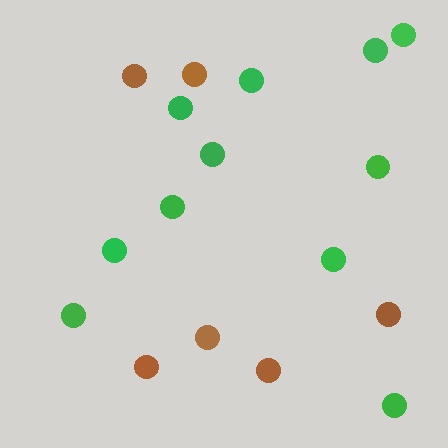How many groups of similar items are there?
There are 2 groups: one group of brown circles (6) and one group of green circles (11).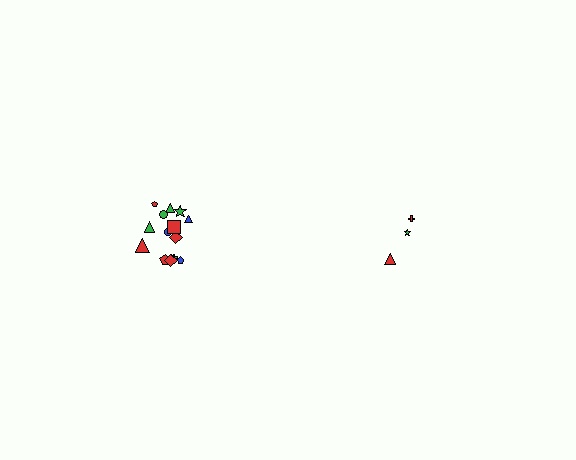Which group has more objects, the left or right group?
The left group.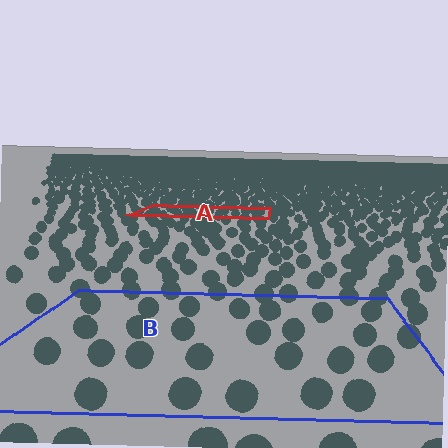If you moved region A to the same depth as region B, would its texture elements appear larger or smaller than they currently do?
They would appear larger. At a closer depth, the same texture elements are projected at a bigger on-screen size.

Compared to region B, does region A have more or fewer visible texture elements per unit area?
Region A has more texture elements per unit area — they are packed more densely because it is farther away.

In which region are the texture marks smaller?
The texture marks are smaller in region A, because it is farther away.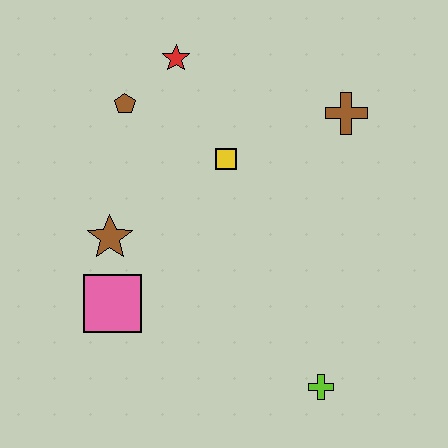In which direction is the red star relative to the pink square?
The red star is above the pink square.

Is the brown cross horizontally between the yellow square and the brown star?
No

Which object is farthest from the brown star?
The brown cross is farthest from the brown star.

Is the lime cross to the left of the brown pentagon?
No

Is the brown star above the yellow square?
No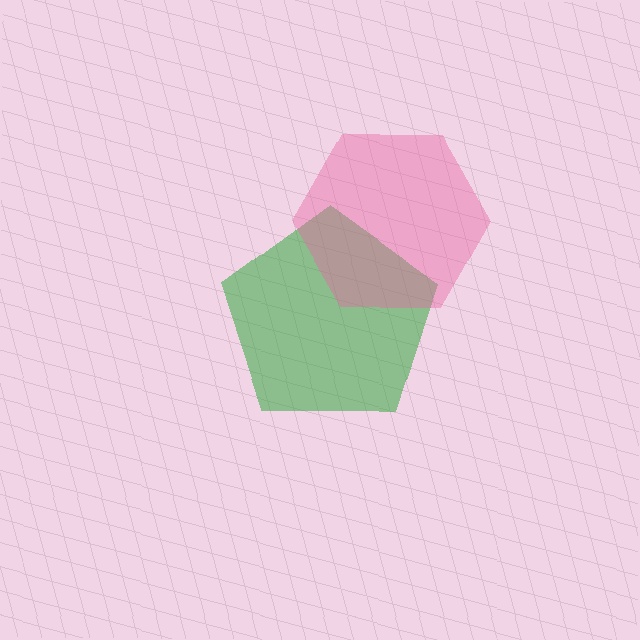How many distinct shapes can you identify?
There are 2 distinct shapes: a green pentagon, a pink hexagon.